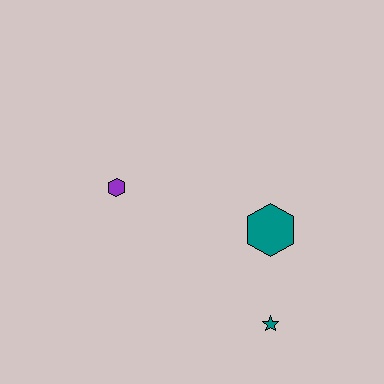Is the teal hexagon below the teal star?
No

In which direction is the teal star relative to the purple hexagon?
The teal star is to the right of the purple hexagon.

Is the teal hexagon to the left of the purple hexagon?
No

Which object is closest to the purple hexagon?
The teal hexagon is closest to the purple hexagon.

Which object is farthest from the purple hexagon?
The teal star is farthest from the purple hexagon.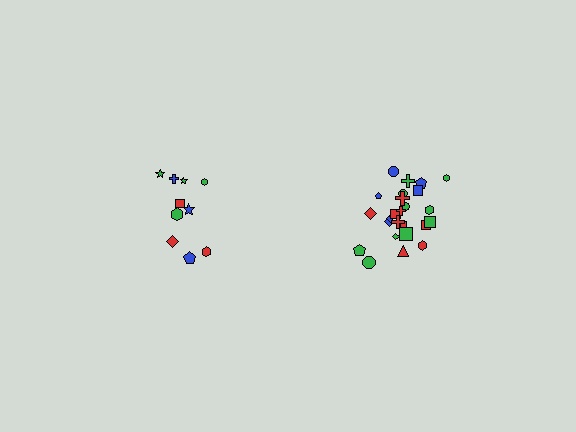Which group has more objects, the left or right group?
The right group.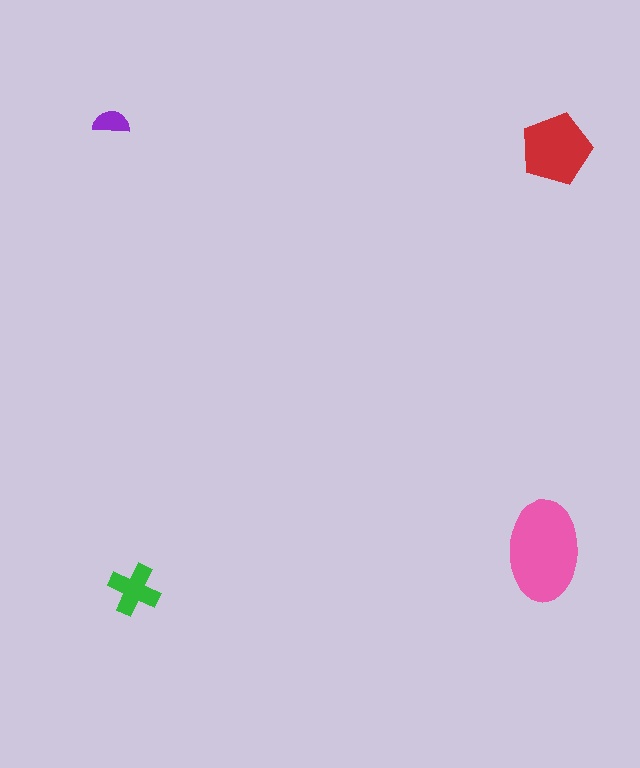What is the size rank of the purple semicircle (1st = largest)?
4th.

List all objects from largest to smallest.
The pink ellipse, the red pentagon, the green cross, the purple semicircle.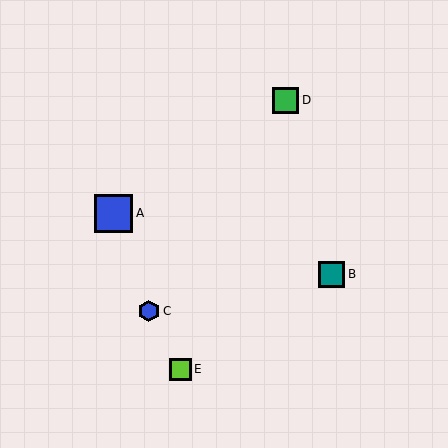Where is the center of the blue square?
The center of the blue square is at (114, 213).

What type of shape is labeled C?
Shape C is a blue hexagon.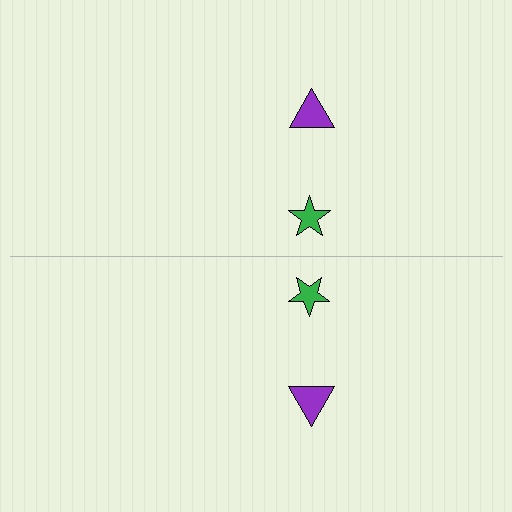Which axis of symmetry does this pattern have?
The pattern has a horizontal axis of symmetry running through the center of the image.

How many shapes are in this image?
There are 4 shapes in this image.